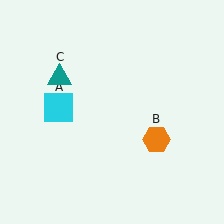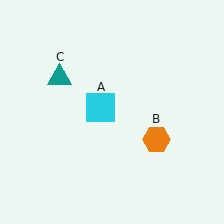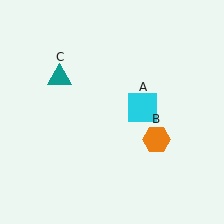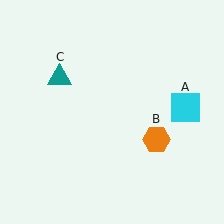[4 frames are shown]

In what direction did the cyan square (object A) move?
The cyan square (object A) moved right.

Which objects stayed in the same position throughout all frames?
Orange hexagon (object B) and teal triangle (object C) remained stationary.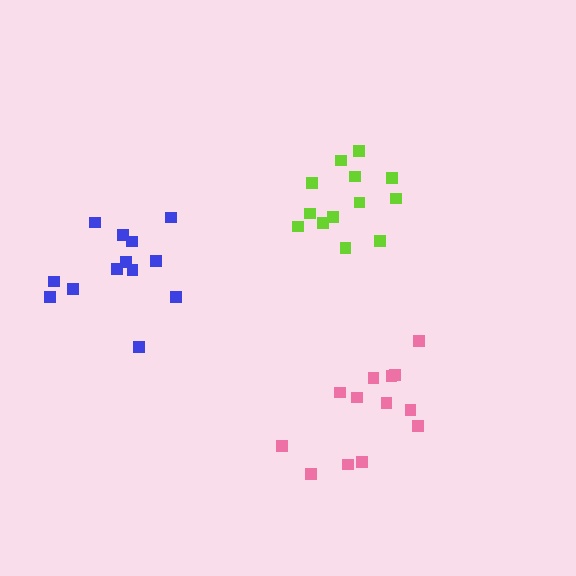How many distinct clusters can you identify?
There are 3 distinct clusters.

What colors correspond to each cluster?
The clusters are colored: pink, blue, lime.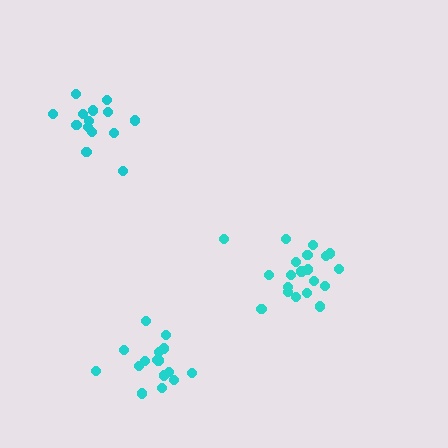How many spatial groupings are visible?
There are 3 spatial groupings.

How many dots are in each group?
Group 1: 14 dots, Group 2: 16 dots, Group 3: 20 dots (50 total).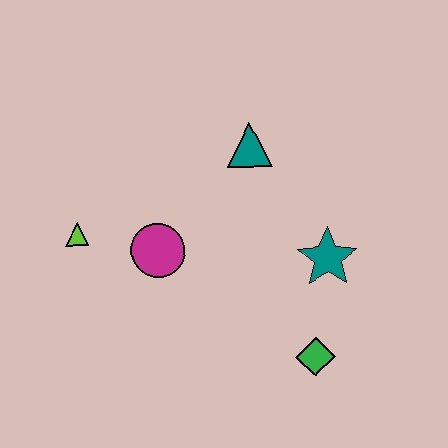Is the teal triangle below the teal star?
No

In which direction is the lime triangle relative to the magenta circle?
The lime triangle is to the left of the magenta circle.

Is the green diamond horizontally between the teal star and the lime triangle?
Yes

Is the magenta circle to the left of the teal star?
Yes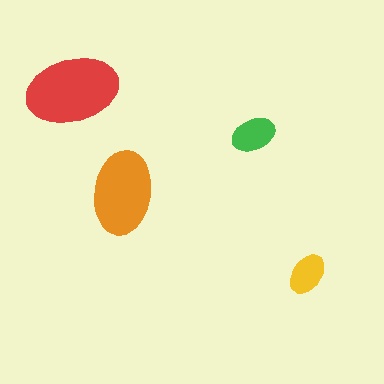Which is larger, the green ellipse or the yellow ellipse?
The green one.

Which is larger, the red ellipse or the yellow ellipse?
The red one.